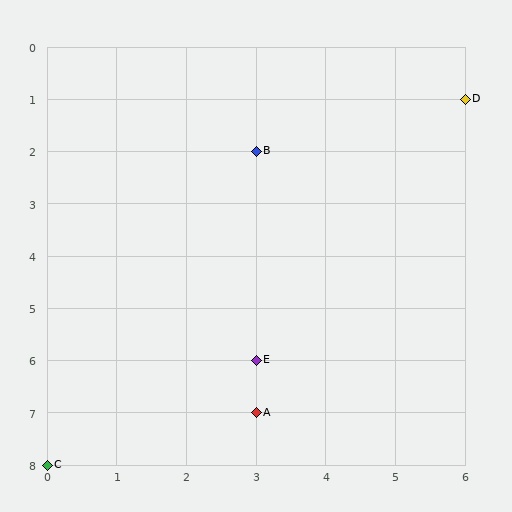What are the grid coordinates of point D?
Point D is at grid coordinates (6, 1).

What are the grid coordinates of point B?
Point B is at grid coordinates (3, 2).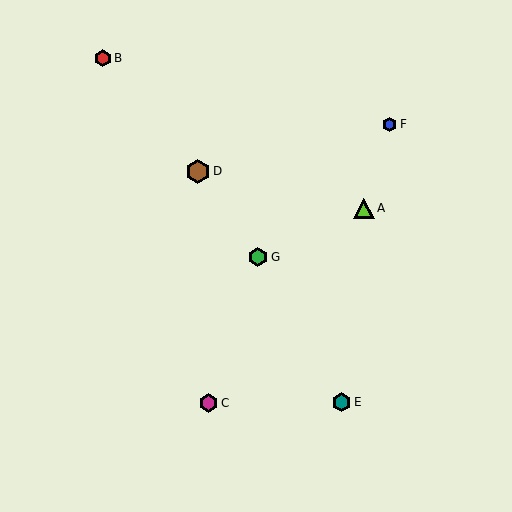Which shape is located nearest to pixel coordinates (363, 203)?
The lime triangle (labeled A) at (364, 208) is nearest to that location.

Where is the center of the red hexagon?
The center of the red hexagon is at (103, 58).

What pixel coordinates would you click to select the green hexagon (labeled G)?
Click at (258, 257) to select the green hexagon G.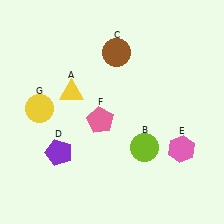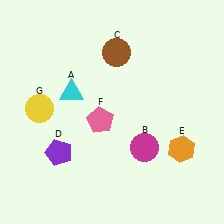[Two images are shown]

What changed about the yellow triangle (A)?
In Image 1, A is yellow. In Image 2, it changed to cyan.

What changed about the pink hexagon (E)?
In Image 1, E is pink. In Image 2, it changed to orange.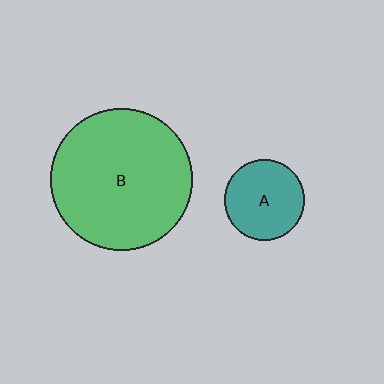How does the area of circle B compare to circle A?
Approximately 3.1 times.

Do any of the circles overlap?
No, none of the circles overlap.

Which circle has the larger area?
Circle B (green).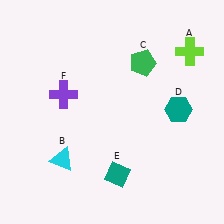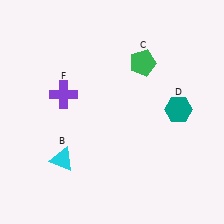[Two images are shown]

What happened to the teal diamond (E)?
The teal diamond (E) was removed in Image 2. It was in the bottom-right area of Image 1.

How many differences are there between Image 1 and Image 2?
There are 2 differences between the two images.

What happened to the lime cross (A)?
The lime cross (A) was removed in Image 2. It was in the top-right area of Image 1.